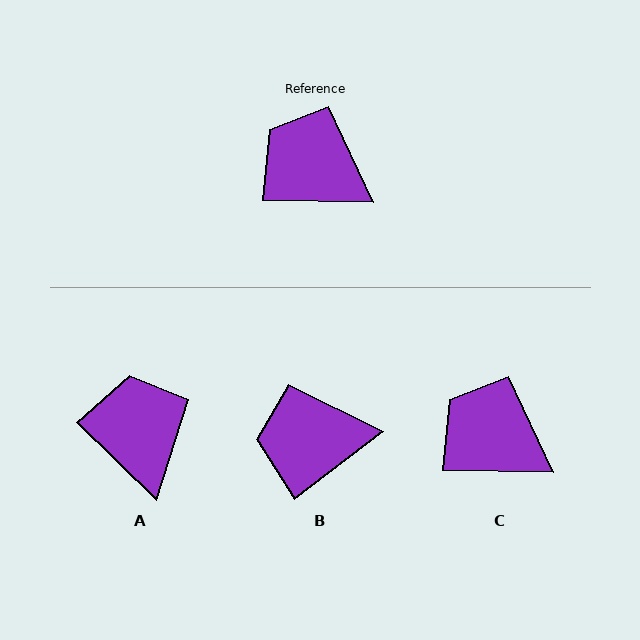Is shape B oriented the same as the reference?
No, it is off by about 39 degrees.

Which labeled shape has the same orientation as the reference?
C.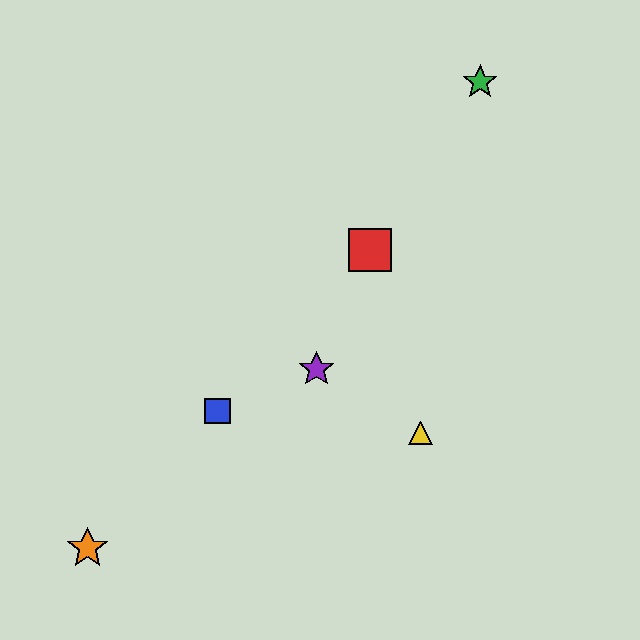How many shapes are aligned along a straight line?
3 shapes (the red square, the blue square, the orange star) are aligned along a straight line.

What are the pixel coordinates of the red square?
The red square is at (370, 250).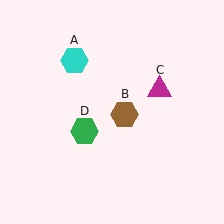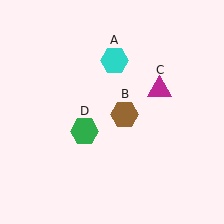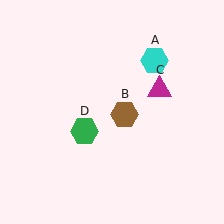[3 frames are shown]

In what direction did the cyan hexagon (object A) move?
The cyan hexagon (object A) moved right.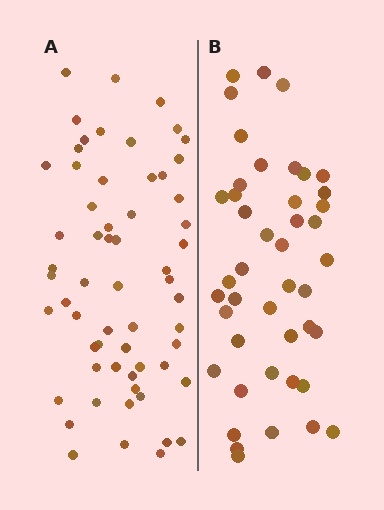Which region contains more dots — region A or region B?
Region A (the left region) has more dots.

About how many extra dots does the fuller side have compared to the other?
Region A has approximately 15 more dots than region B.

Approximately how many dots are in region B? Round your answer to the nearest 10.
About 40 dots. (The exact count is 44, which rounds to 40.)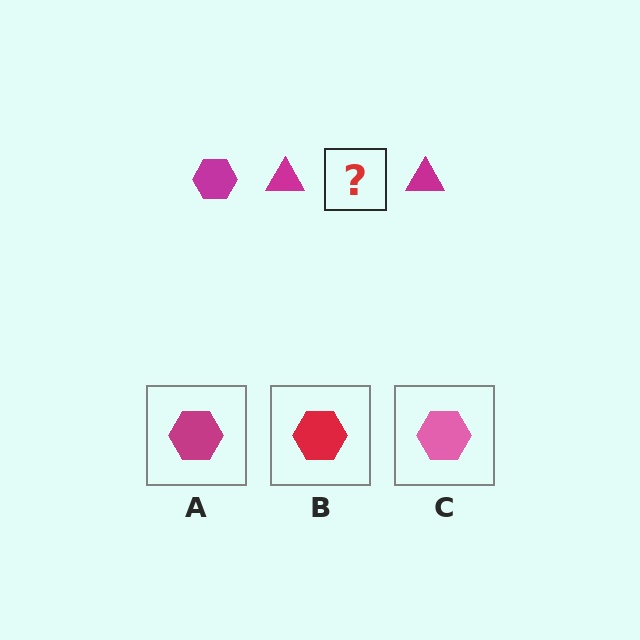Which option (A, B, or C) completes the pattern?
A.